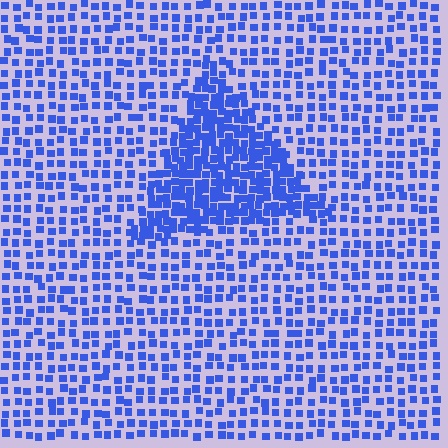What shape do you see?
I see a triangle.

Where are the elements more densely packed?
The elements are more densely packed inside the triangle boundary.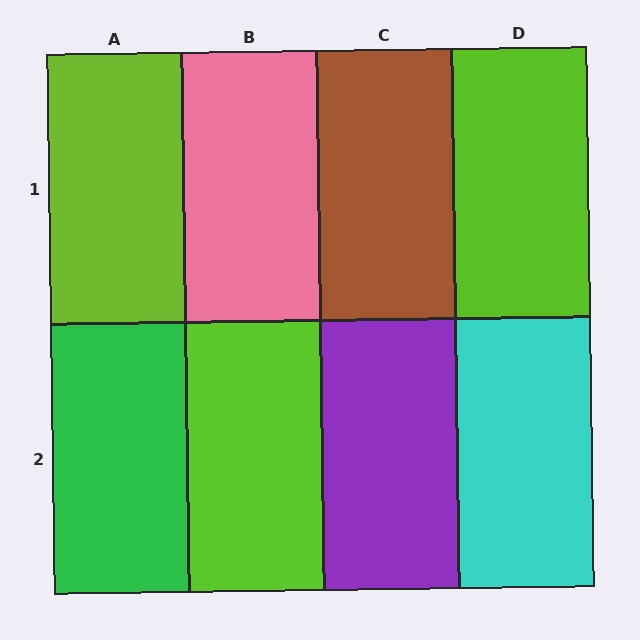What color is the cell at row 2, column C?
Purple.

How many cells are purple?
1 cell is purple.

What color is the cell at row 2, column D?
Cyan.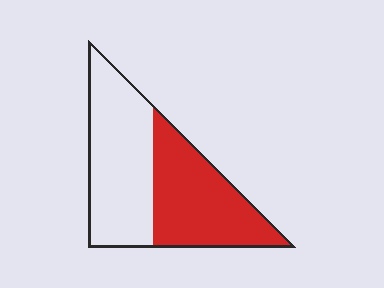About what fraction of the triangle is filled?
About one half (1/2).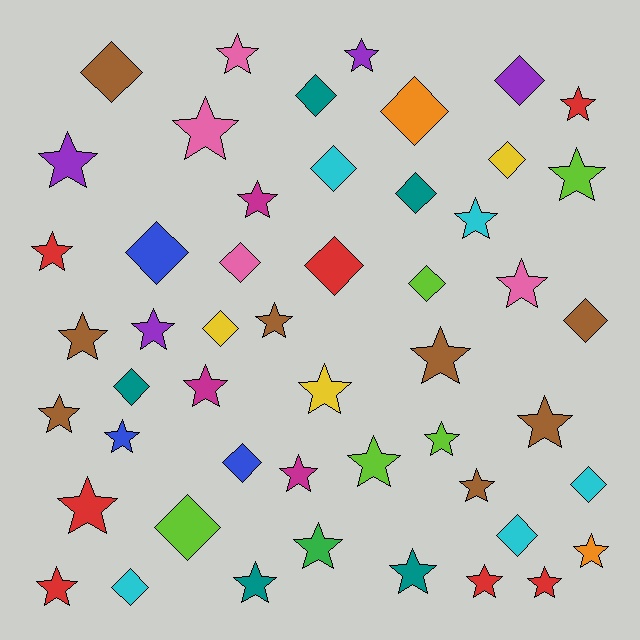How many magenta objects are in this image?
There are 3 magenta objects.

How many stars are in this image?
There are 31 stars.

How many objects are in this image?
There are 50 objects.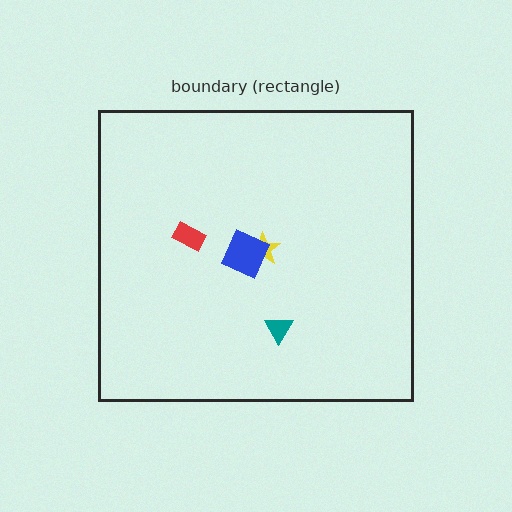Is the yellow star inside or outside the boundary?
Inside.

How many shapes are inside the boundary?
4 inside, 0 outside.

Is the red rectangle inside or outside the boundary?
Inside.